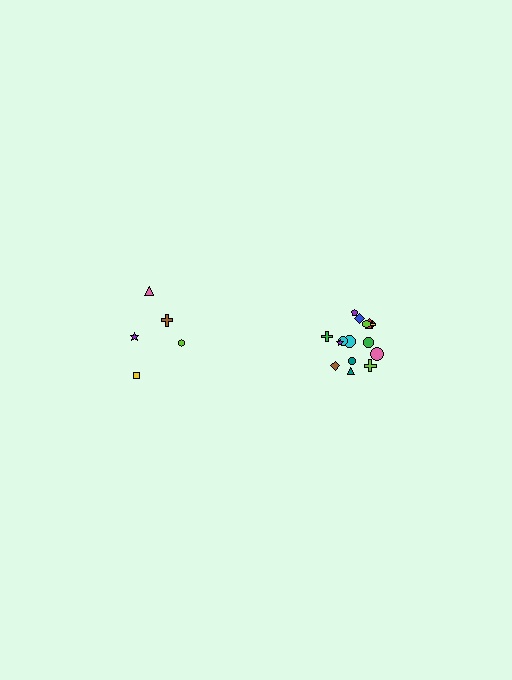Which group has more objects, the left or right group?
The right group.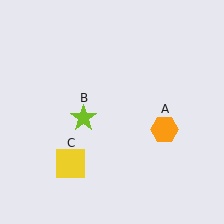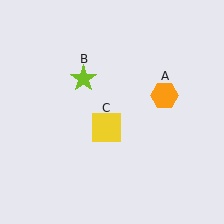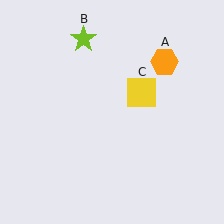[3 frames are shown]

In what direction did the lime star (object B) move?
The lime star (object B) moved up.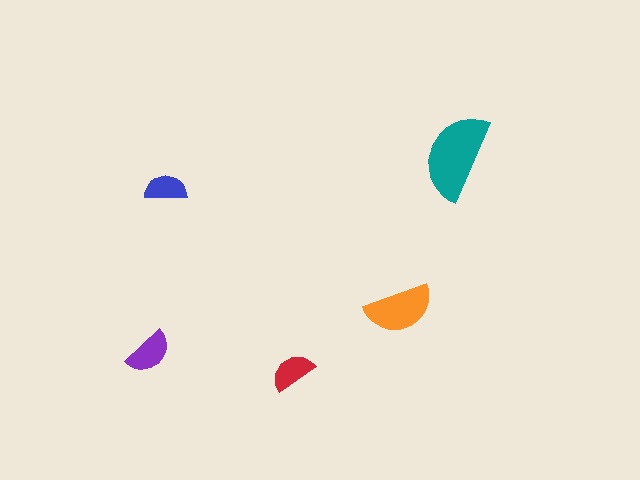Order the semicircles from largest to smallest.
the teal one, the orange one, the purple one, the red one, the blue one.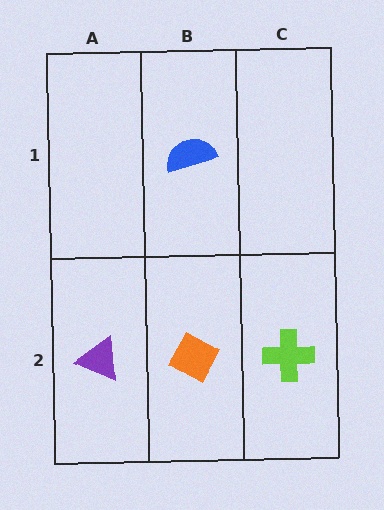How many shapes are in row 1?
1 shape.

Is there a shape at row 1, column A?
No, that cell is empty.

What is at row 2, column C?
A lime cross.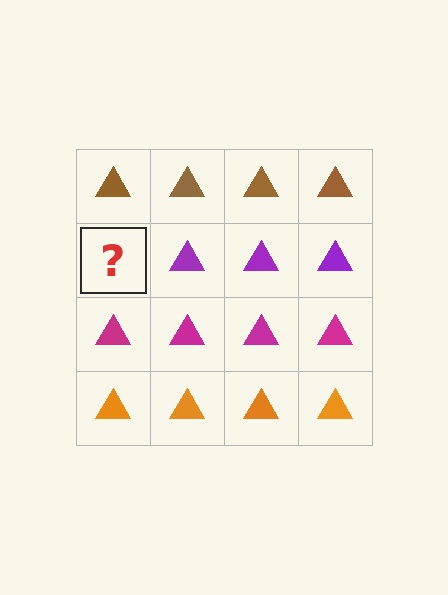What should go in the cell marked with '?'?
The missing cell should contain a purple triangle.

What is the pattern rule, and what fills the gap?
The rule is that each row has a consistent color. The gap should be filled with a purple triangle.